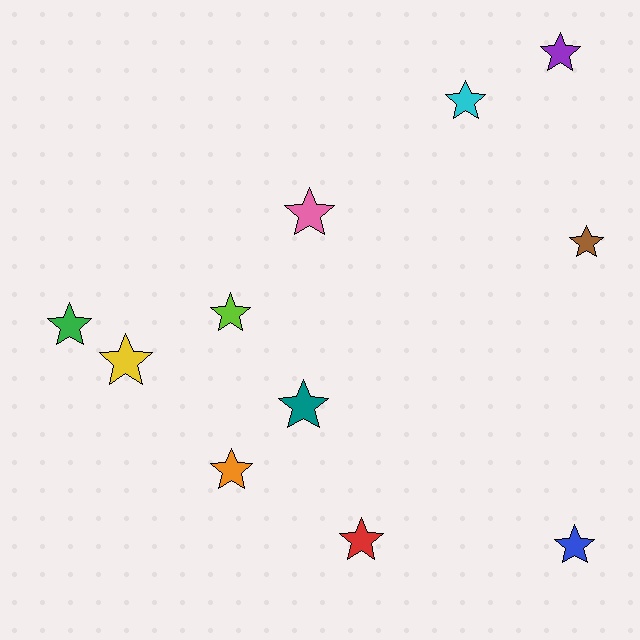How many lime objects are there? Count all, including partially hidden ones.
There is 1 lime object.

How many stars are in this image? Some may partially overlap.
There are 11 stars.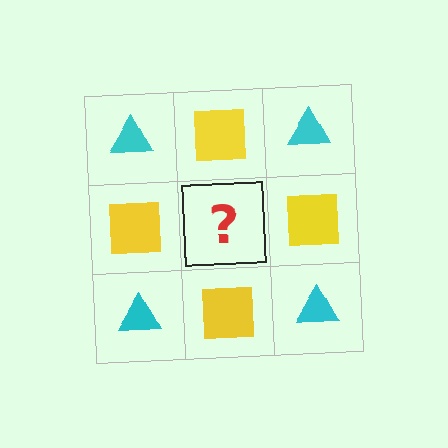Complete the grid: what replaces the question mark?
The question mark should be replaced with a cyan triangle.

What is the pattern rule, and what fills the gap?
The rule is that it alternates cyan triangle and yellow square in a checkerboard pattern. The gap should be filled with a cyan triangle.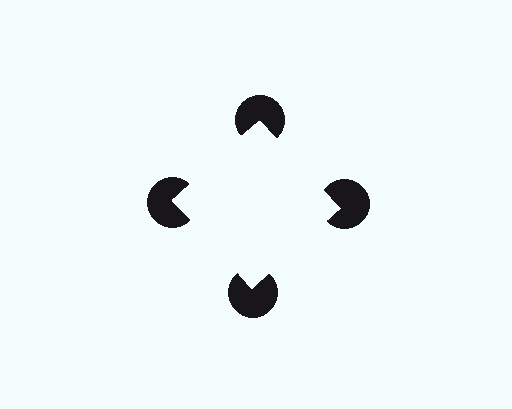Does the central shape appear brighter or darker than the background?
It typically appears slightly brighter than the background, even though no actual brightness change is drawn.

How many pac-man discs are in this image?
There are 4 — one at each vertex of the illusory square.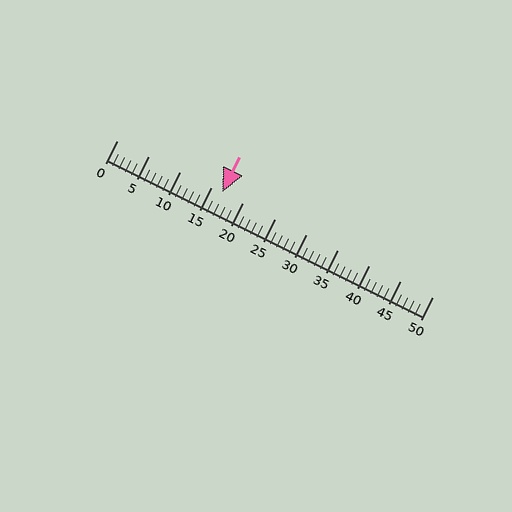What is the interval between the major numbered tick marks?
The major tick marks are spaced 5 units apart.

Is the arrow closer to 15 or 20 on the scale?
The arrow is closer to 15.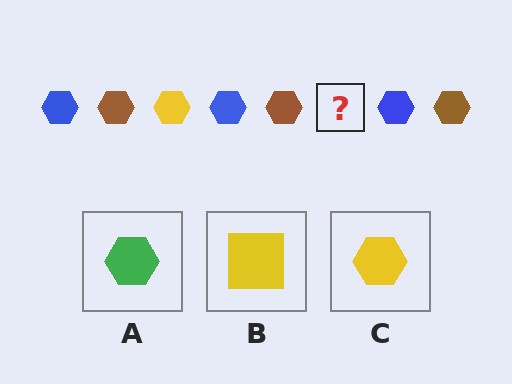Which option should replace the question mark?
Option C.